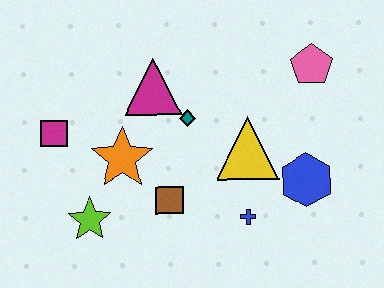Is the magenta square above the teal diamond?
No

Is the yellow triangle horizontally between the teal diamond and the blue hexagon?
Yes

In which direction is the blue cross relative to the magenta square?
The blue cross is to the right of the magenta square.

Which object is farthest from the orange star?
The pink pentagon is farthest from the orange star.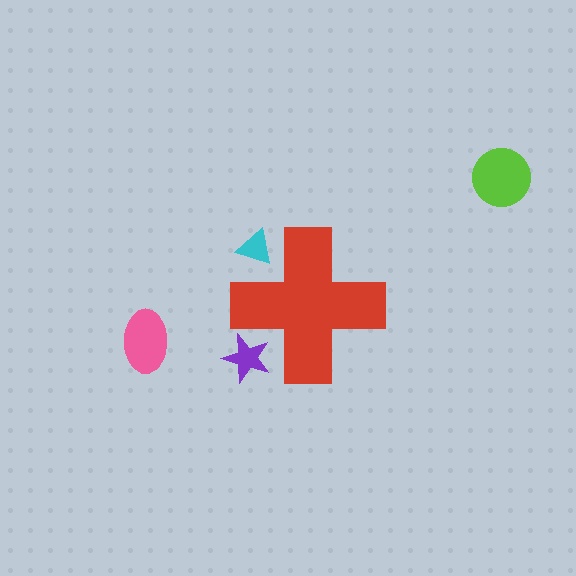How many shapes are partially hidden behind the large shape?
2 shapes are partially hidden.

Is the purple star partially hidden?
Yes, the purple star is partially hidden behind the red cross.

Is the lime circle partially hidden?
No, the lime circle is fully visible.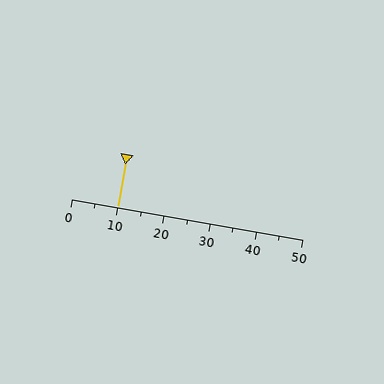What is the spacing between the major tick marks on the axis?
The major ticks are spaced 10 apart.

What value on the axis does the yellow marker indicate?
The marker indicates approximately 10.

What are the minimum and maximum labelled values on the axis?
The axis runs from 0 to 50.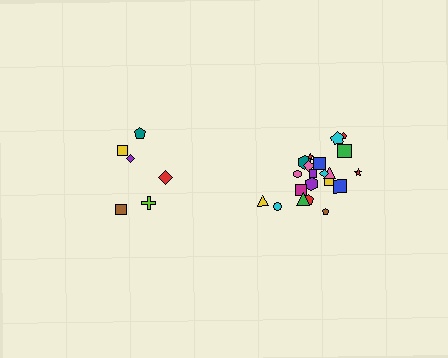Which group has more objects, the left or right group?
The right group.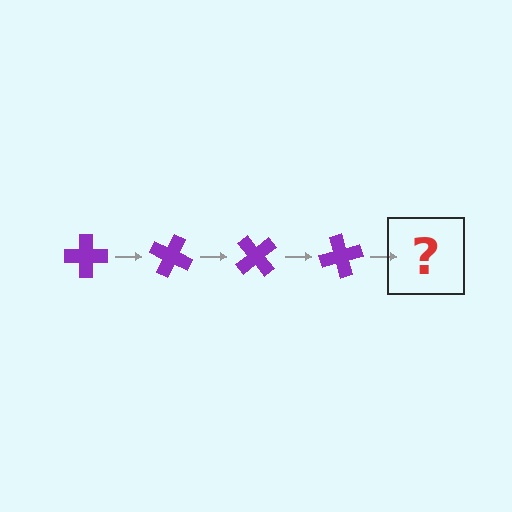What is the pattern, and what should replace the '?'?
The pattern is that the cross rotates 25 degrees each step. The '?' should be a purple cross rotated 100 degrees.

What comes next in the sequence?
The next element should be a purple cross rotated 100 degrees.